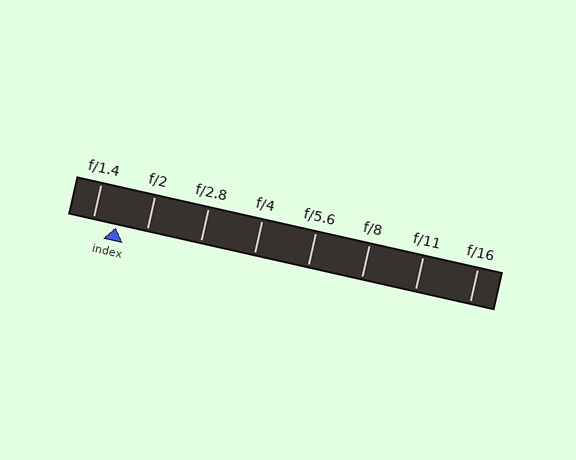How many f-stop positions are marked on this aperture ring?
There are 8 f-stop positions marked.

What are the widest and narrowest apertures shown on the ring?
The widest aperture shown is f/1.4 and the narrowest is f/16.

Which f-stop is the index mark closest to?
The index mark is closest to f/1.4.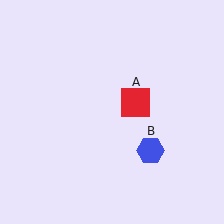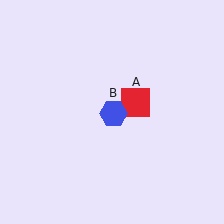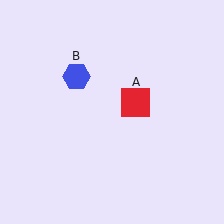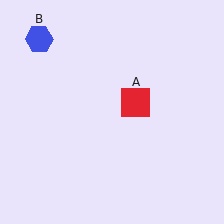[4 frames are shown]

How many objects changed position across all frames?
1 object changed position: blue hexagon (object B).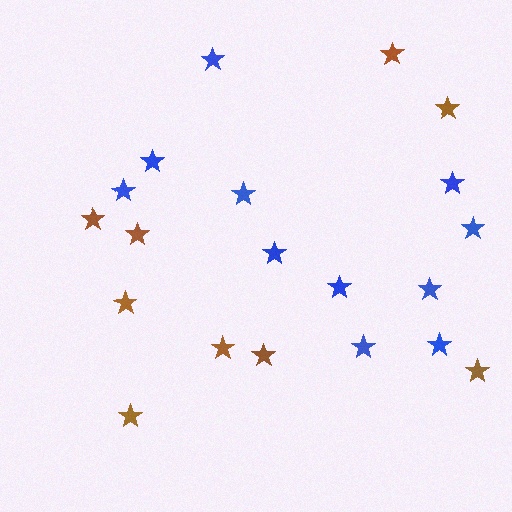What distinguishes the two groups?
There are 2 groups: one group of brown stars (9) and one group of blue stars (11).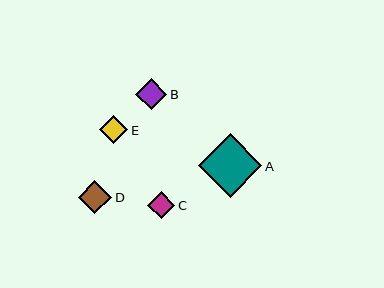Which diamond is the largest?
Diamond A is the largest with a size of approximately 64 pixels.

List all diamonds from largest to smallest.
From largest to smallest: A, D, B, E, C.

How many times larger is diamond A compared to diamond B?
Diamond A is approximately 2.1 times the size of diamond B.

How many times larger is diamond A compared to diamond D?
Diamond A is approximately 1.9 times the size of diamond D.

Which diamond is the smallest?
Diamond C is the smallest with a size of approximately 27 pixels.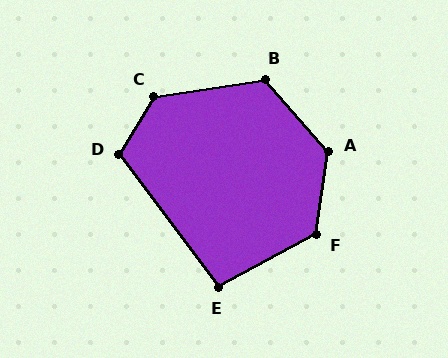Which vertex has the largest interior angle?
A, at approximately 131 degrees.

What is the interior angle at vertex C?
Approximately 130 degrees (obtuse).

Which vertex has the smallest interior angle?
E, at approximately 99 degrees.